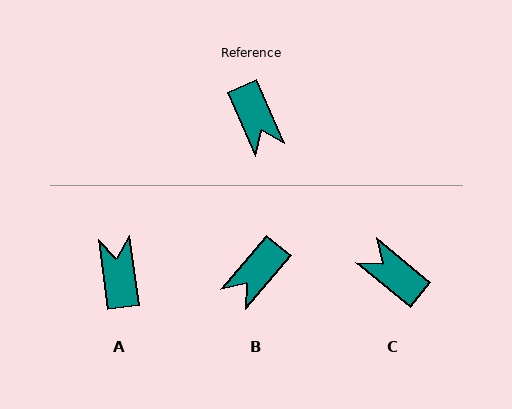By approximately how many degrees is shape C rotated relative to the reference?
Approximately 153 degrees clockwise.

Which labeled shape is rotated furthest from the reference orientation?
A, about 164 degrees away.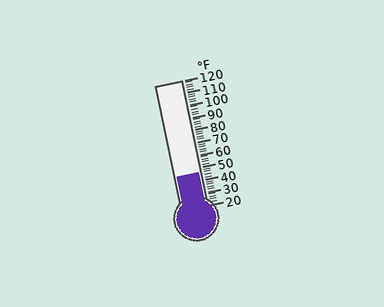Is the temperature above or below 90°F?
The temperature is below 90°F.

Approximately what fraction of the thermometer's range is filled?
The thermometer is filled to approximately 25% of its range.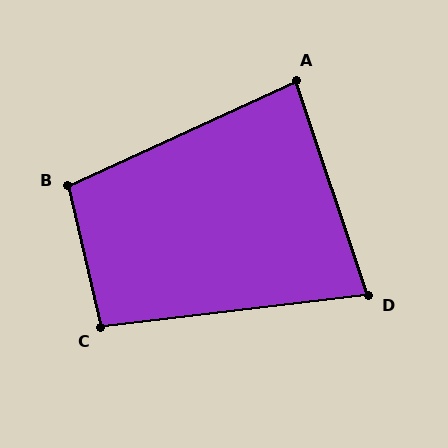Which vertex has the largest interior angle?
B, at approximately 102 degrees.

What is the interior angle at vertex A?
Approximately 84 degrees (acute).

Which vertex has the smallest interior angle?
D, at approximately 78 degrees.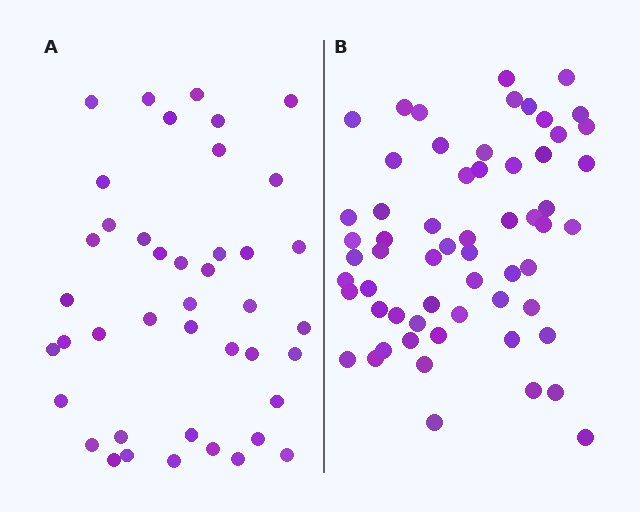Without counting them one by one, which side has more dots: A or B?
Region B (the right region) has more dots.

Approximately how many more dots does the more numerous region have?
Region B has approximately 20 more dots than region A.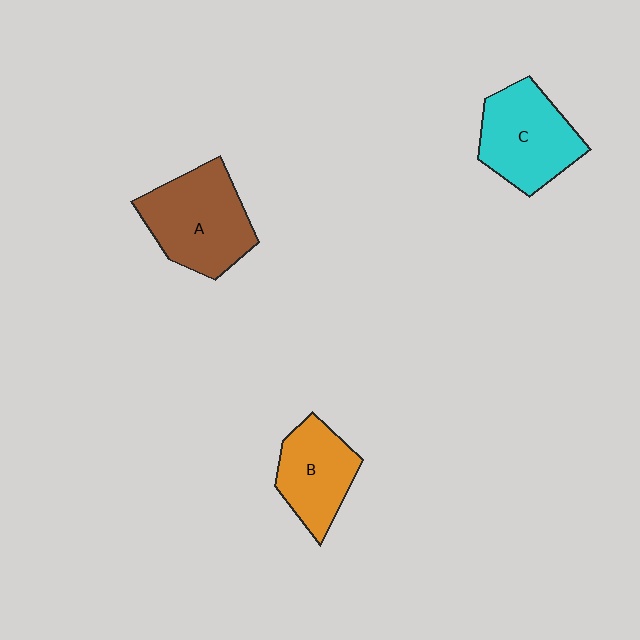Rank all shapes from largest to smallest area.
From largest to smallest: A (brown), C (cyan), B (orange).